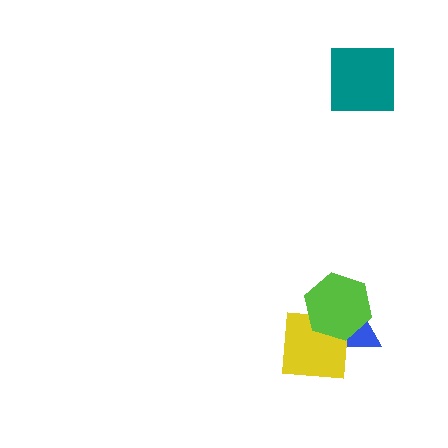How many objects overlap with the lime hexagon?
2 objects overlap with the lime hexagon.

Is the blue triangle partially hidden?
Yes, it is partially covered by another shape.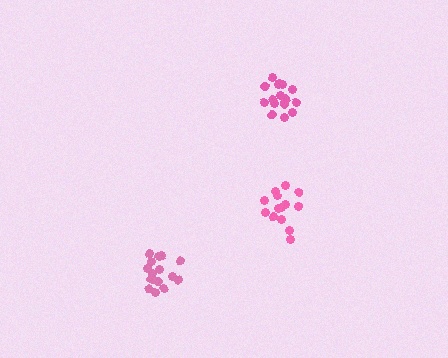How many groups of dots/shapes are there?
There are 3 groups.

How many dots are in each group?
Group 1: 14 dots, Group 2: 17 dots, Group 3: 16 dots (47 total).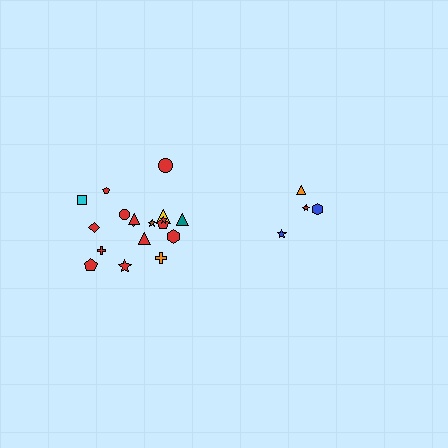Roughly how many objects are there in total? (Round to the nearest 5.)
Roughly 20 objects in total.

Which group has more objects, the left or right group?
The left group.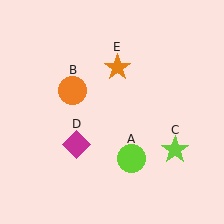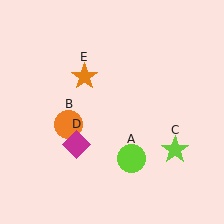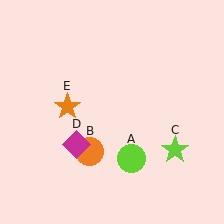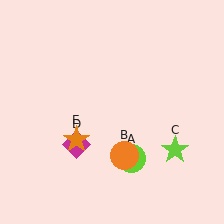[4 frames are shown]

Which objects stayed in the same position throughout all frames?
Lime circle (object A) and lime star (object C) and magenta diamond (object D) remained stationary.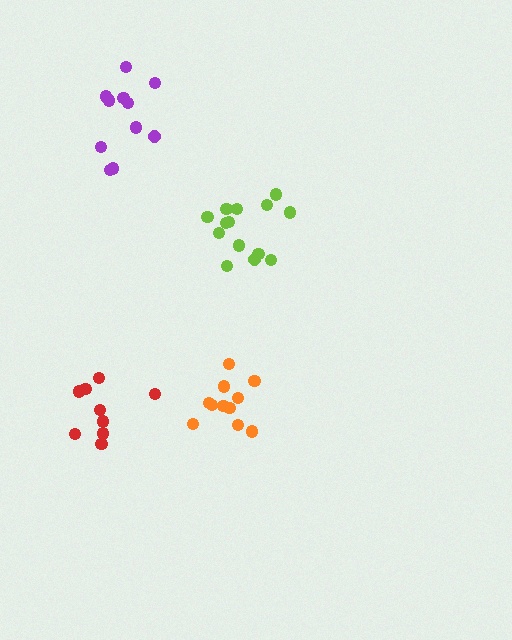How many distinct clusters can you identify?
There are 4 distinct clusters.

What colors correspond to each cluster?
The clusters are colored: purple, lime, orange, red.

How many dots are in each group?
Group 1: 11 dots, Group 2: 14 dots, Group 3: 11 dots, Group 4: 9 dots (45 total).